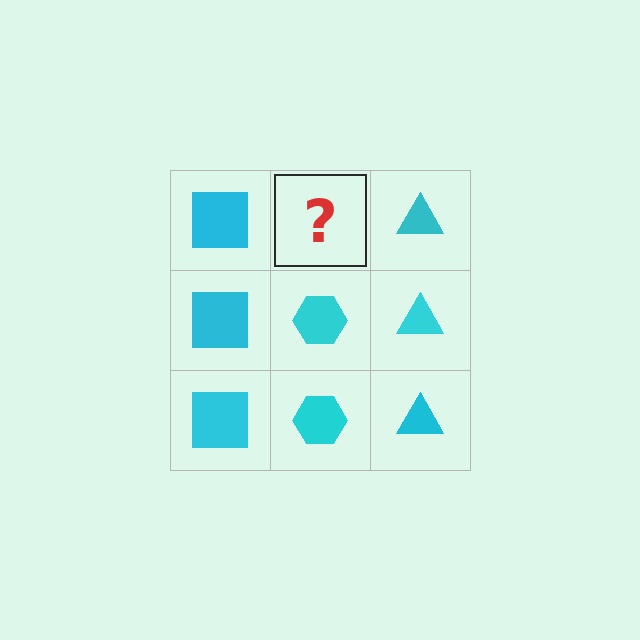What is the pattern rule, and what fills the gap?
The rule is that each column has a consistent shape. The gap should be filled with a cyan hexagon.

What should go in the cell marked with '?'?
The missing cell should contain a cyan hexagon.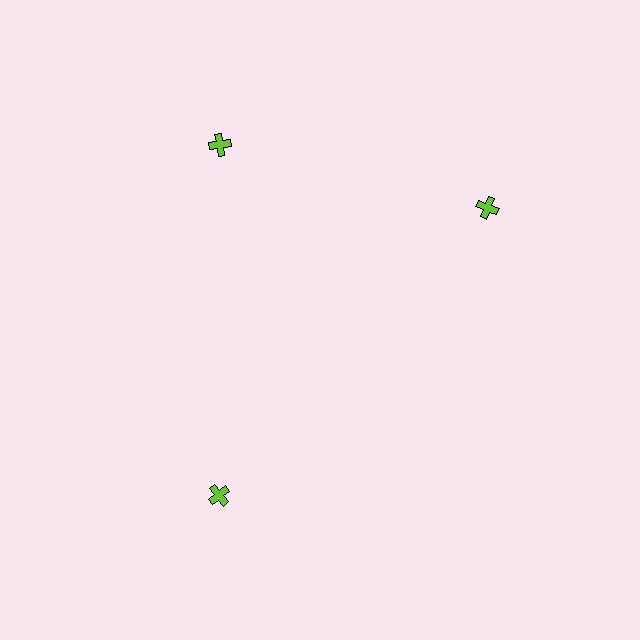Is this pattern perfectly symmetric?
No. The 3 lime crosses are arranged in a ring, but one element near the 3 o'clock position is rotated out of alignment along the ring, breaking the 3-fold rotational symmetry.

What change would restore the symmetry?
The symmetry would be restored by rotating it back into even spacing with its neighbors so that all 3 crosses sit at equal angles and equal distance from the center.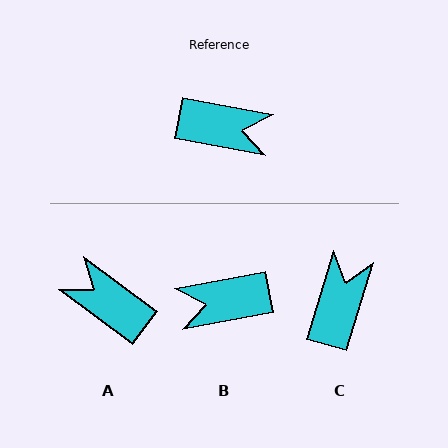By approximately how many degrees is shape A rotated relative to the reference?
Approximately 154 degrees counter-clockwise.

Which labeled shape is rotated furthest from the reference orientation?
B, about 158 degrees away.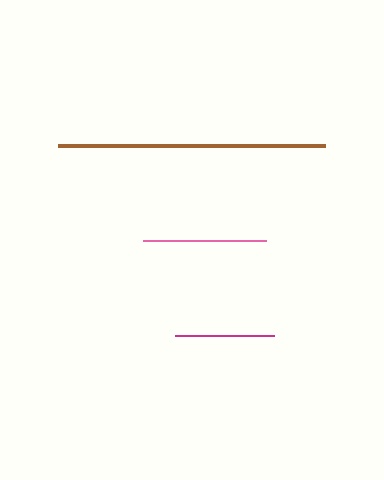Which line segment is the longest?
The brown line is the longest at approximately 267 pixels.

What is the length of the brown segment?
The brown segment is approximately 267 pixels long.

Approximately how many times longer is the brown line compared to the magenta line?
The brown line is approximately 2.7 times the length of the magenta line.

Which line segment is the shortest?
The magenta line is the shortest at approximately 99 pixels.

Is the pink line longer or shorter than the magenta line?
The pink line is longer than the magenta line.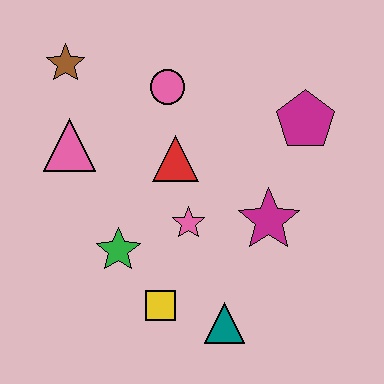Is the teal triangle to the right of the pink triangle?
Yes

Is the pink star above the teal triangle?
Yes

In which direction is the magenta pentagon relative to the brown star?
The magenta pentagon is to the right of the brown star.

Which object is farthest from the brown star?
The teal triangle is farthest from the brown star.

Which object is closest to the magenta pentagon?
The magenta star is closest to the magenta pentagon.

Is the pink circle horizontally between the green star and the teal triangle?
Yes